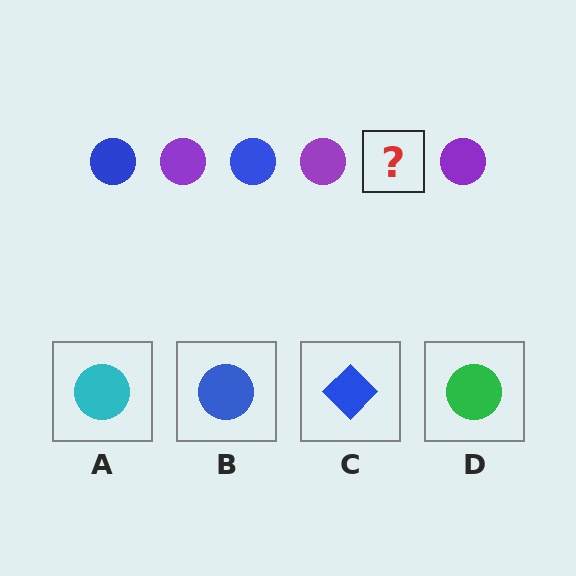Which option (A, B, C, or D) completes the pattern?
B.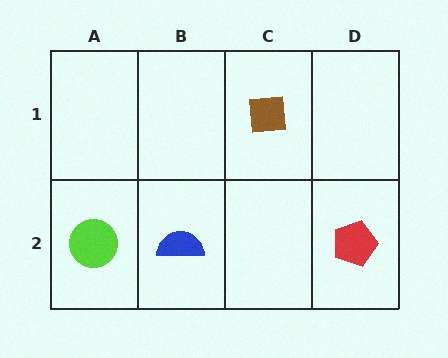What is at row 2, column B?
A blue semicircle.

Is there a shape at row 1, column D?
No, that cell is empty.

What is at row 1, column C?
A brown square.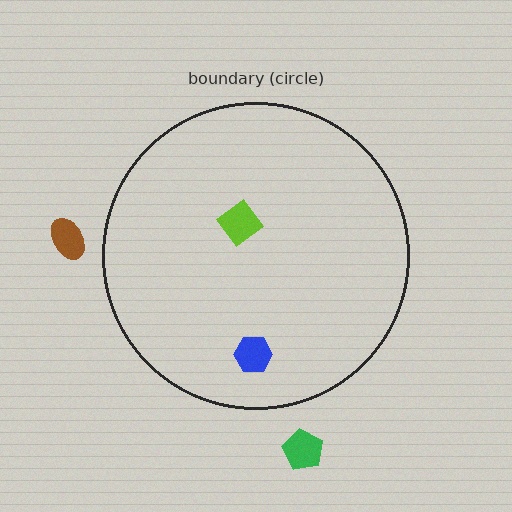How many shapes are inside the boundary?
2 inside, 2 outside.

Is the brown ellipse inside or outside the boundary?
Outside.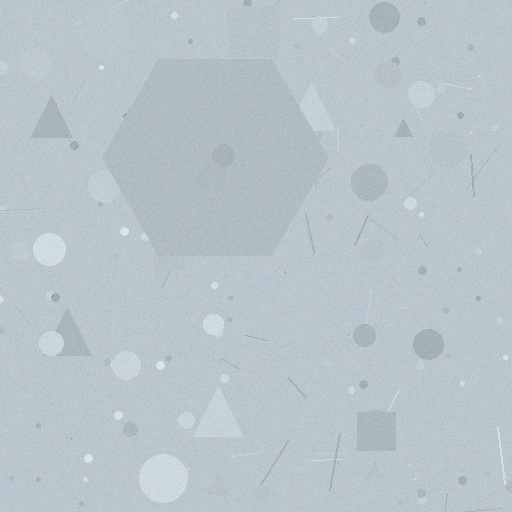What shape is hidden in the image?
A hexagon is hidden in the image.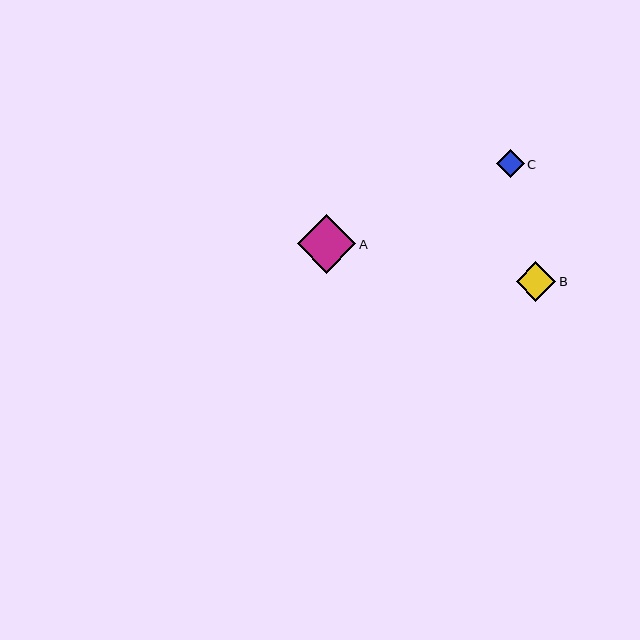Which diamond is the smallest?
Diamond C is the smallest with a size of approximately 28 pixels.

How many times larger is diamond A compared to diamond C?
Diamond A is approximately 2.1 times the size of diamond C.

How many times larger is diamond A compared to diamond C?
Diamond A is approximately 2.1 times the size of diamond C.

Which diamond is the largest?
Diamond A is the largest with a size of approximately 58 pixels.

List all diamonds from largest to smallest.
From largest to smallest: A, B, C.